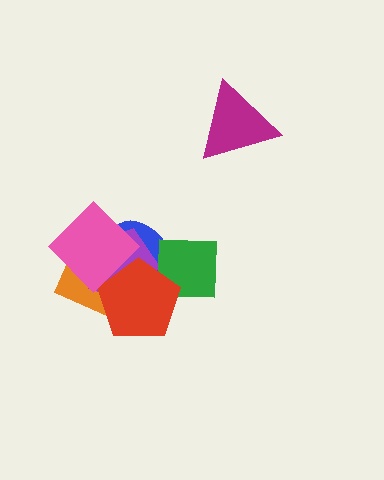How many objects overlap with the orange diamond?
4 objects overlap with the orange diamond.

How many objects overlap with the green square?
3 objects overlap with the green square.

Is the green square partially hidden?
Yes, it is partially covered by another shape.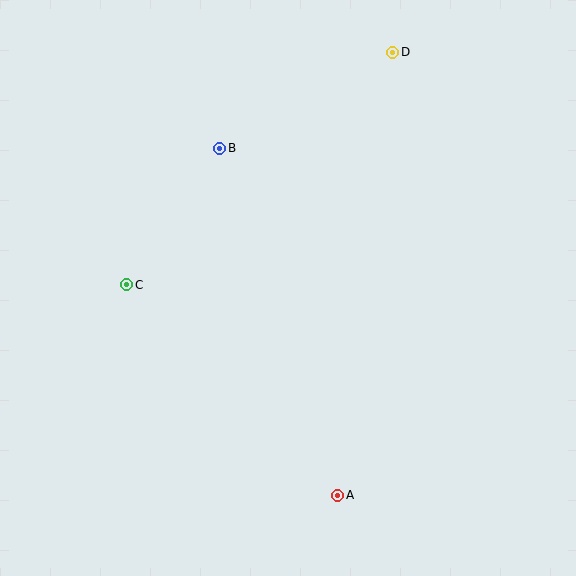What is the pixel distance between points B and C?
The distance between B and C is 165 pixels.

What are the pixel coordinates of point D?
Point D is at (393, 52).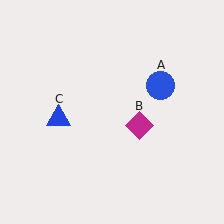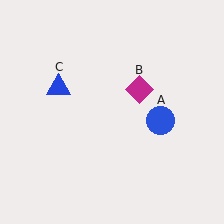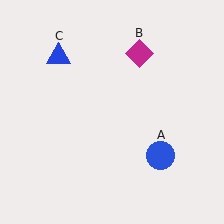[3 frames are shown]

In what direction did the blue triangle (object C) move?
The blue triangle (object C) moved up.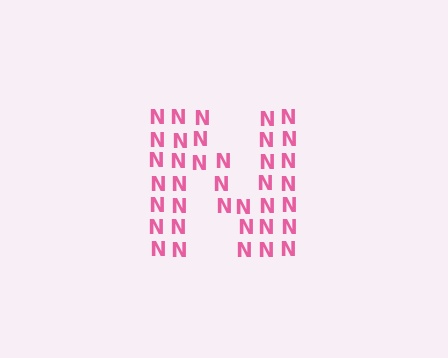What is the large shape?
The large shape is the letter N.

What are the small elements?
The small elements are letter N's.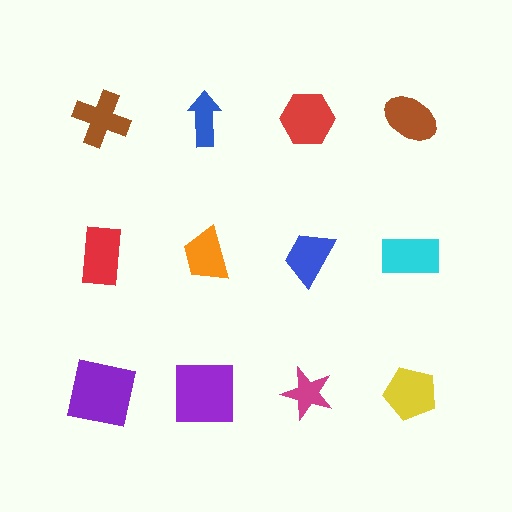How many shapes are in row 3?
4 shapes.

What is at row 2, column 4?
A cyan rectangle.